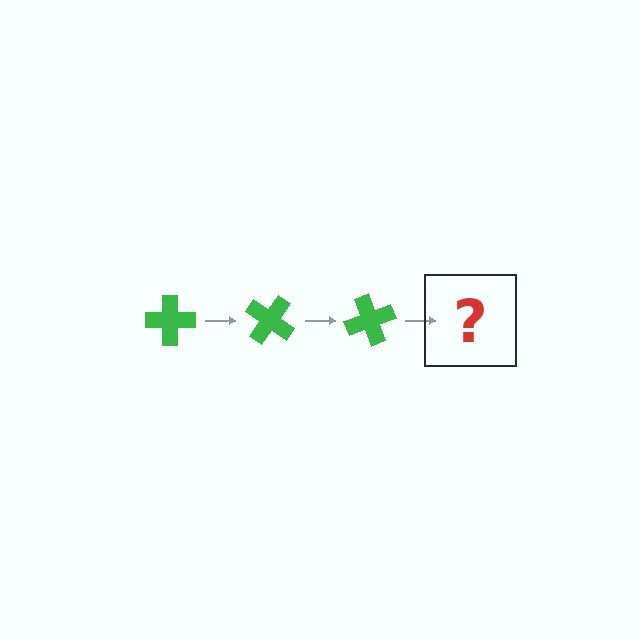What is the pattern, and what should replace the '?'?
The pattern is that the cross rotates 35 degrees each step. The '?' should be a green cross rotated 105 degrees.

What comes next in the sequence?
The next element should be a green cross rotated 105 degrees.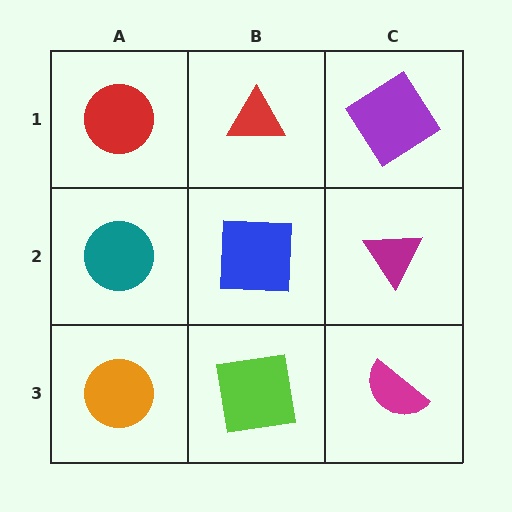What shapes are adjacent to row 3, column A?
A teal circle (row 2, column A), a lime square (row 3, column B).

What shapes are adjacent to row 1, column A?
A teal circle (row 2, column A), a red triangle (row 1, column B).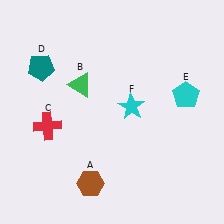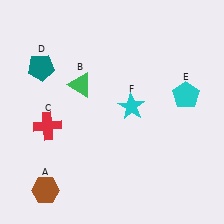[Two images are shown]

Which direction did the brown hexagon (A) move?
The brown hexagon (A) moved left.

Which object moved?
The brown hexagon (A) moved left.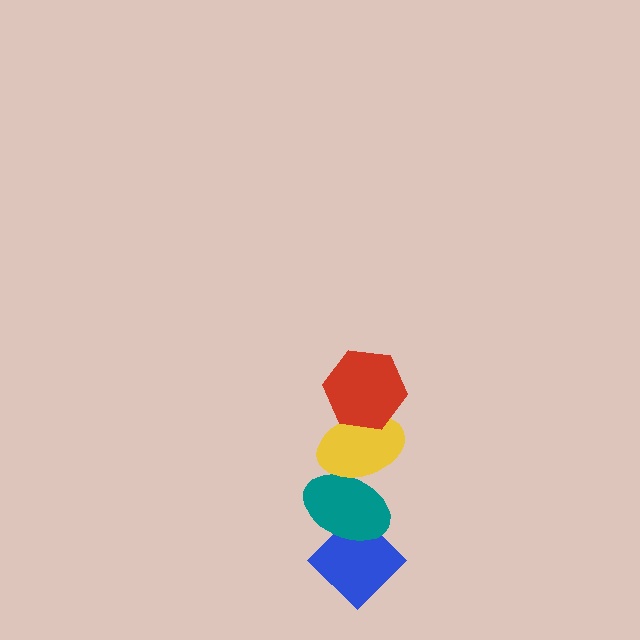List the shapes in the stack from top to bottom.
From top to bottom: the red hexagon, the yellow ellipse, the teal ellipse, the blue diamond.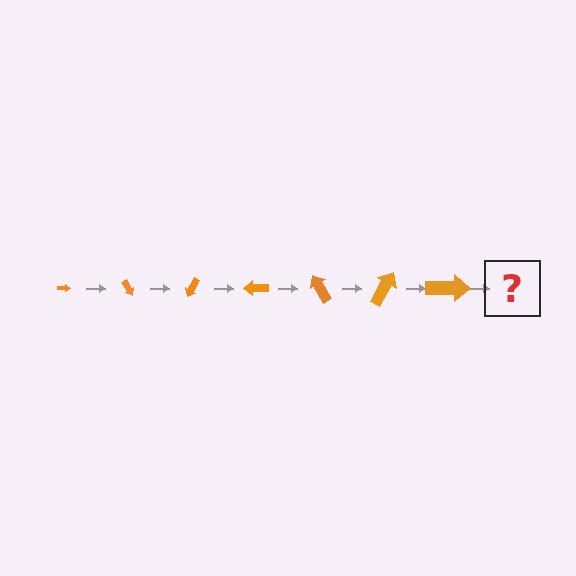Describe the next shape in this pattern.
It should be an arrow, larger than the previous one and rotated 420 degrees from the start.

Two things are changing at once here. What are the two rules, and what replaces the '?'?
The two rules are that the arrow grows larger each step and it rotates 60 degrees each step. The '?' should be an arrow, larger than the previous one and rotated 420 degrees from the start.